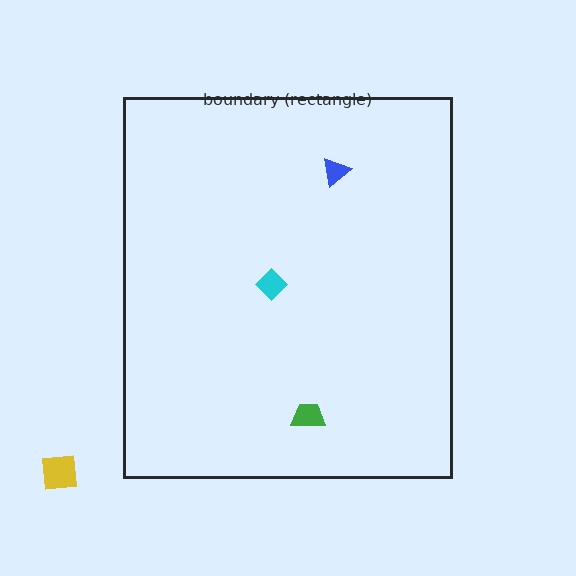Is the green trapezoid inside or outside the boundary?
Inside.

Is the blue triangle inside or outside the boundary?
Inside.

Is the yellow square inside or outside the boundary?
Outside.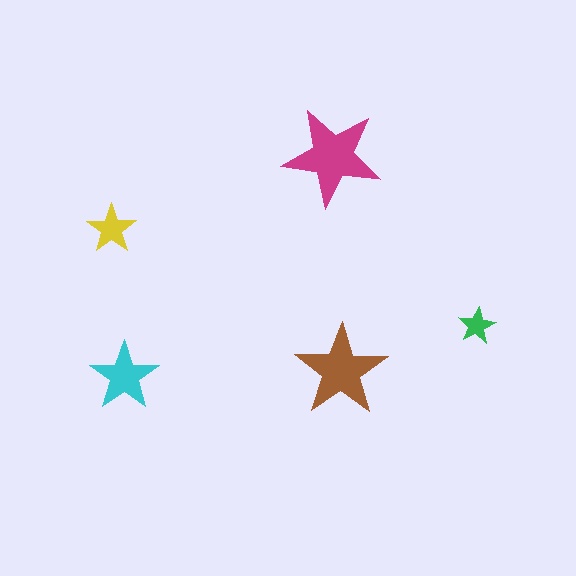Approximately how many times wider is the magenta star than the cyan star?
About 1.5 times wider.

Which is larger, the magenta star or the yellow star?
The magenta one.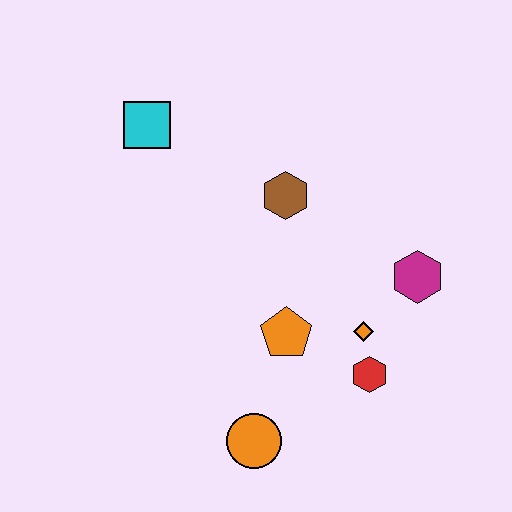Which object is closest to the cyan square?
The brown hexagon is closest to the cyan square.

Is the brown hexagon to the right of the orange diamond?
No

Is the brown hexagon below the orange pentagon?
No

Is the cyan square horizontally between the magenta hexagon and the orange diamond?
No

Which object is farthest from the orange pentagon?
The cyan square is farthest from the orange pentagon.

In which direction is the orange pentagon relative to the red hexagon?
The orange pentagon is to the left of the red hexagon.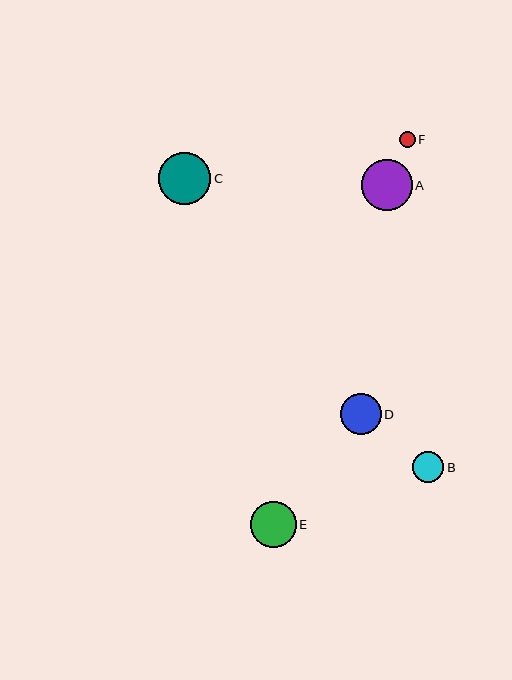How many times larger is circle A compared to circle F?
Circle A is approximately 3.1 times the size of circle F.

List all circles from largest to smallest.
From largest to smallest: C, A, E, D, B, F.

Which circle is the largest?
Circle C is the largest with a size of approximately 52 pixels.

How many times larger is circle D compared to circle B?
Circle D is approximately 1.3 times the size of circle B.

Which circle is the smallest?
Circle F is the smallest with a size of approximately 16 pixels.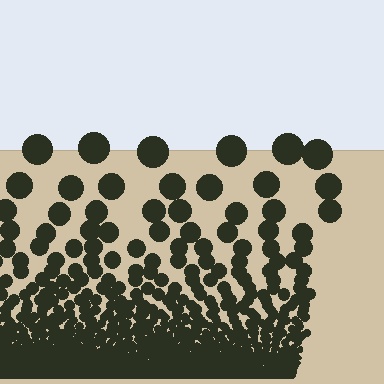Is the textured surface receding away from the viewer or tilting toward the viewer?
The surface appears to tilt toward the viewer. Texture elements get larger and sparser toward the top.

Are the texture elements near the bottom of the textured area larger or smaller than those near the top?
Smaller. The gradient is inverted — elements near the bottom are smaller and denser.